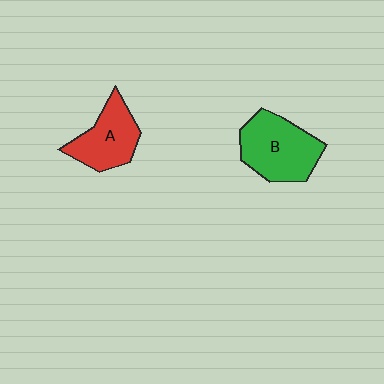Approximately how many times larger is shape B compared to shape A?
Approximately 1.3 times.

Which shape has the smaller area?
Shape A (red).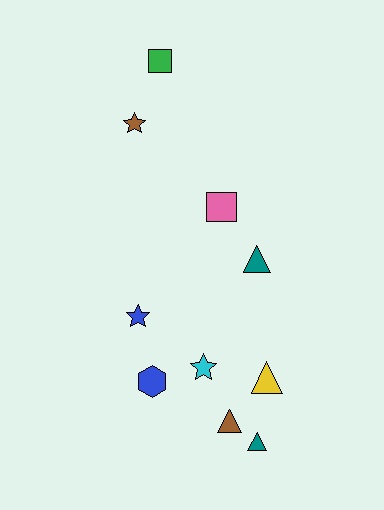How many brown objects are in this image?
There are 2 brown objects.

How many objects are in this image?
There are 10 objects.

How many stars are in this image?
There are 3 stars.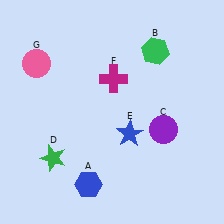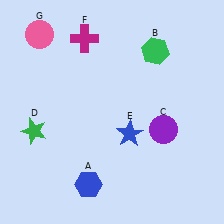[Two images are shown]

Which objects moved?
The objects that moved are: the green star (D), the magenta cross (F), the pink circle (G).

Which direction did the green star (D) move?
The green star (D) moved up.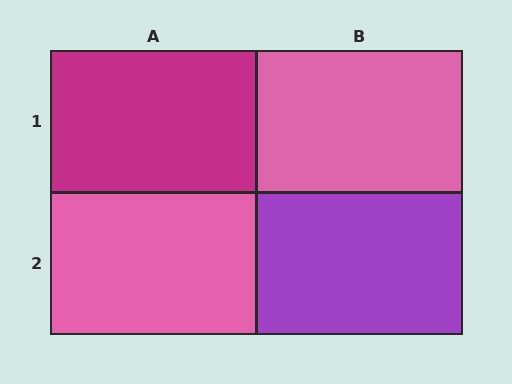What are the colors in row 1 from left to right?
Magenta, pink.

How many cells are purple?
1 cell is purple.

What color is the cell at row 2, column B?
Purple.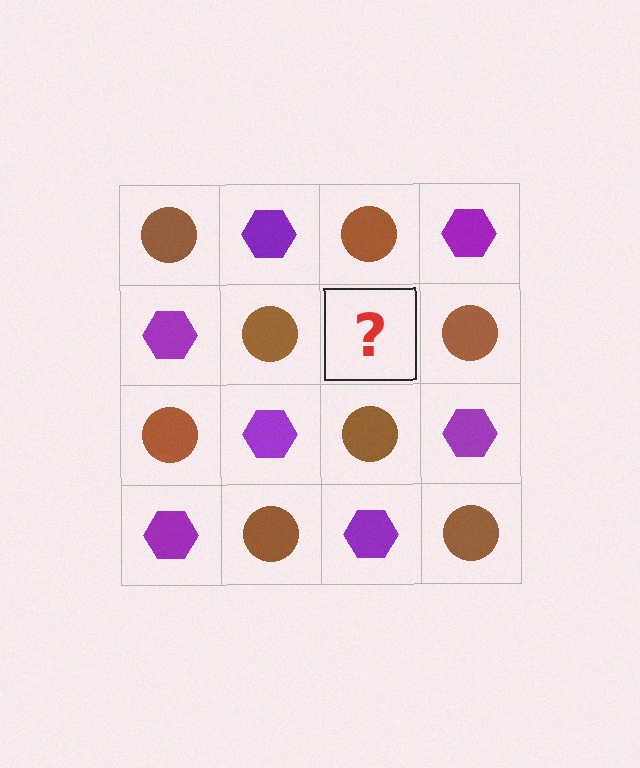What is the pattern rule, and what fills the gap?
The rule is that it alternates brown circle and purple hexagon in a checkerboard pattern. The gap should be filled with a purple hexagon.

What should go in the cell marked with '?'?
The missing cell should contain a purple hexagon.